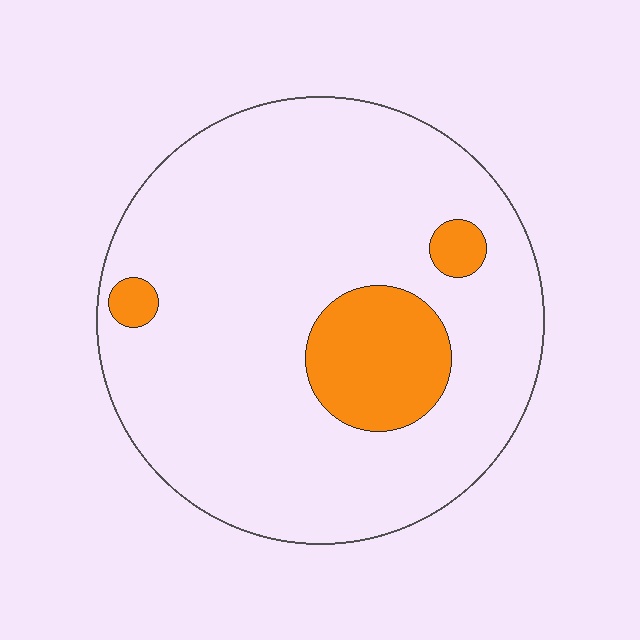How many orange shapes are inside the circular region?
3.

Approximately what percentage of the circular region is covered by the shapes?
Approximately 15%.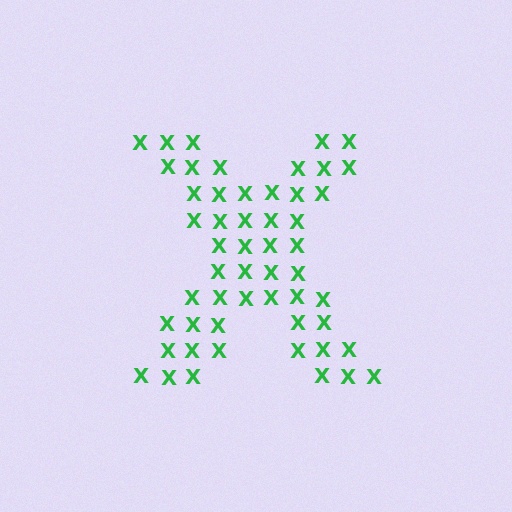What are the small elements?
The small elements are letter X's.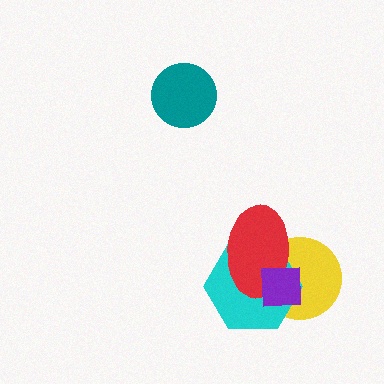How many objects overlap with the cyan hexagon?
3 objects overlap with the cyan hexagon.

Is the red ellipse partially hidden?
Yes, it is partially covered by another shape.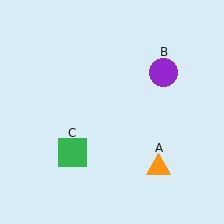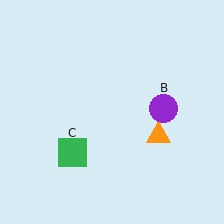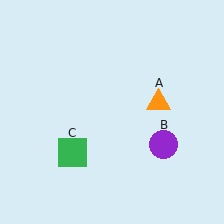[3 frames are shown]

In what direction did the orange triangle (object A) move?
The orange triangle (object A) moved up.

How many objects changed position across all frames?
2 objects changed position: orange triangle (object A), purple circle (object B).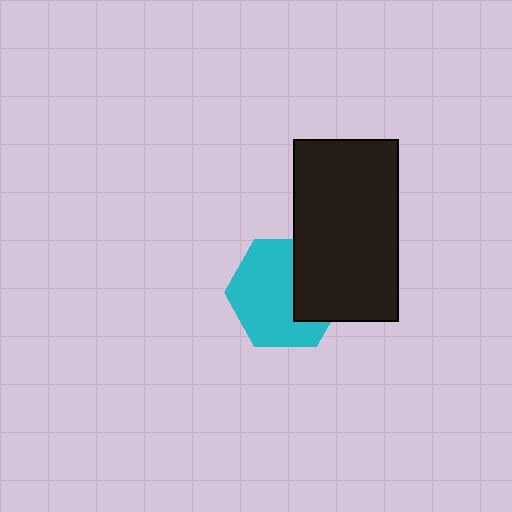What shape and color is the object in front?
The object in front is a black rectangle.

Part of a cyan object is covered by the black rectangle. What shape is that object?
It is a hexagon.